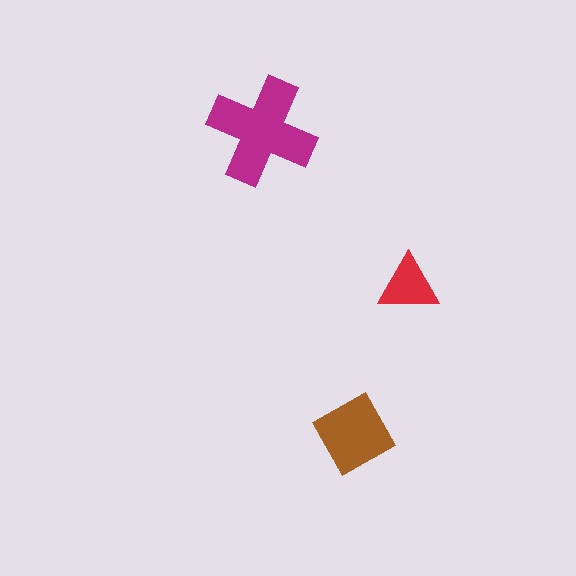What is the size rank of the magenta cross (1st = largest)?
1st.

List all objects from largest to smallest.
The magenta cross, the brown square, the red triangle.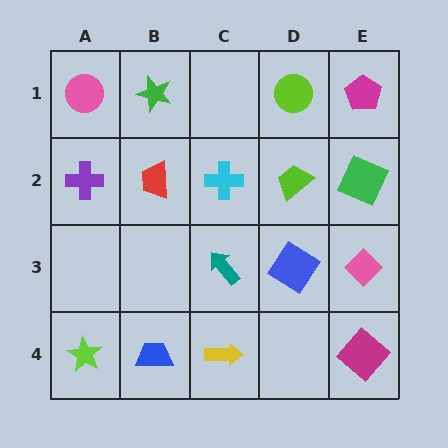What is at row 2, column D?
A lime trapezoid.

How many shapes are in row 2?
5 shapes.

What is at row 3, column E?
A pink diamond.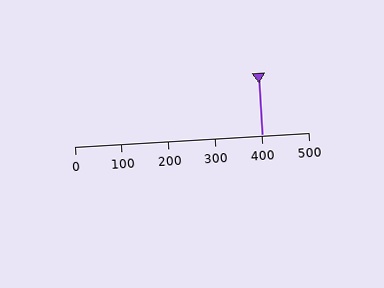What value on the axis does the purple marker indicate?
The marker indicates approximately 400.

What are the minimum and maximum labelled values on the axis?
The axis runs from 0 to 500.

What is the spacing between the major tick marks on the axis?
The major ticks are spaced 100 apart.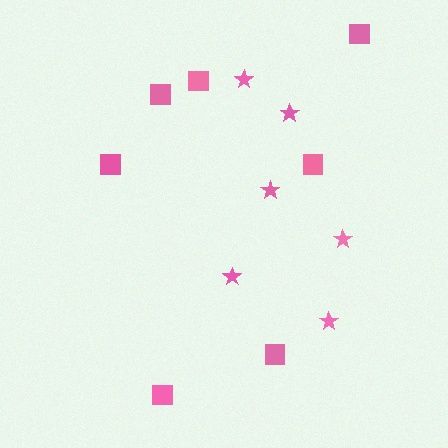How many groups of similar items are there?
There are 2 groups: one group of squares (7) and one group of stars (6).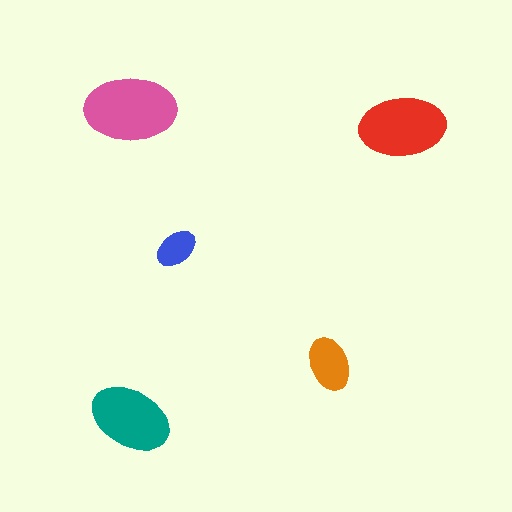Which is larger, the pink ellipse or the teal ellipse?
The pink one.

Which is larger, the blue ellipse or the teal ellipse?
The teal one.